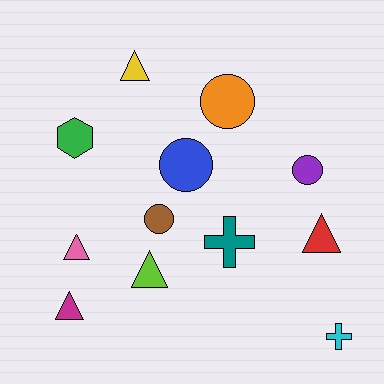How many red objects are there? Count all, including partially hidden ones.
There is 1 red object.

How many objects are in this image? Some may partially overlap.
There are 12 objects.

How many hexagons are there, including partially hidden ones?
There is 1 hexagon.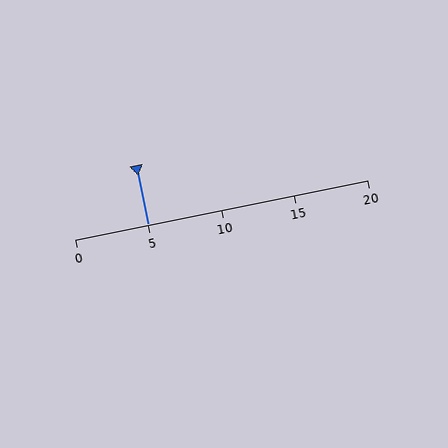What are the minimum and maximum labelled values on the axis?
The axis runs from 0 to 20.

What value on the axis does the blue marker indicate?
The marker indicates approximately 5.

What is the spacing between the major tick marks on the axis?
The major ticks are spaced 5 apart.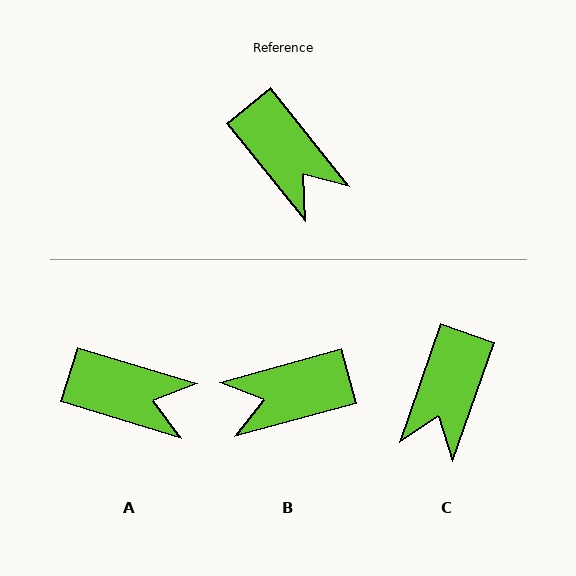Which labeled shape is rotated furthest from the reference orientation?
B, about 113 degrees away.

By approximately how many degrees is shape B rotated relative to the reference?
Approximately 113 degrees clockwise.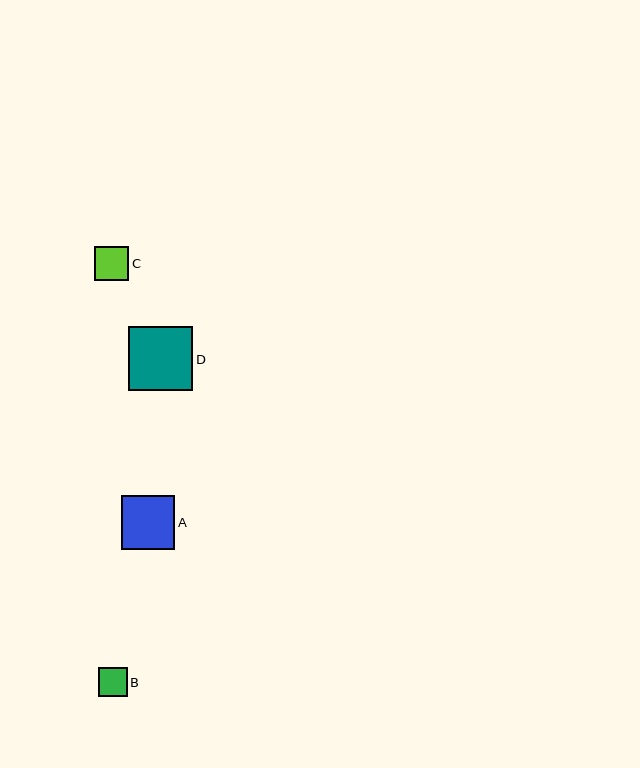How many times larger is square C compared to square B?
Square C is approximately 1.2 times the size of square B.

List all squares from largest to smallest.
From largest to smallest: D, A, C, B.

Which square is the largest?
Square D is the largest with a size of approximately 64 pixels.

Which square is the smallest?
Square B is the smallest with a size of approximately 29 pixels.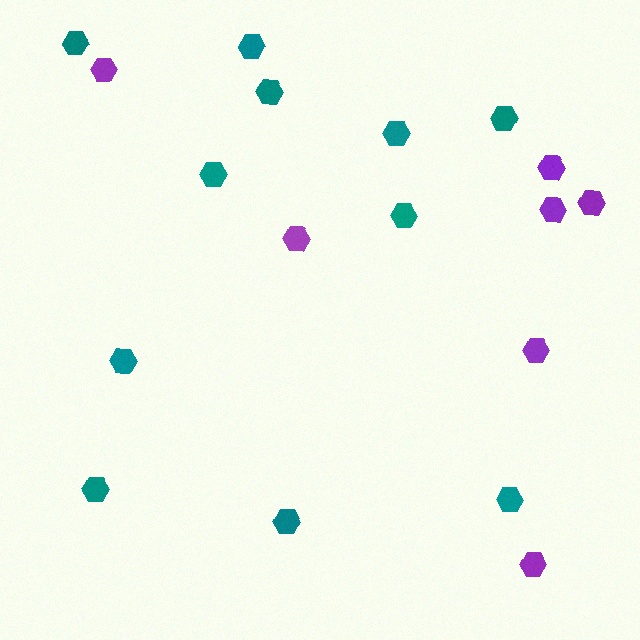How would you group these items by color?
There are 2 groups: one group of teal hexagons (11) and one group of purple hexagons (7).